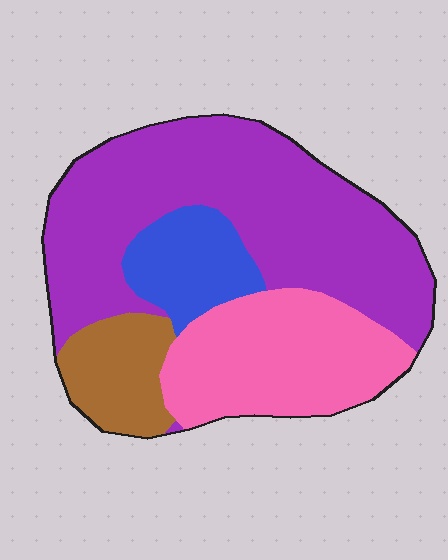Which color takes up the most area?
Purple, at roughly 50%.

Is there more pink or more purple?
Purple.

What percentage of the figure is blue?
Blue takes up about one eighth (1/8) of the figure.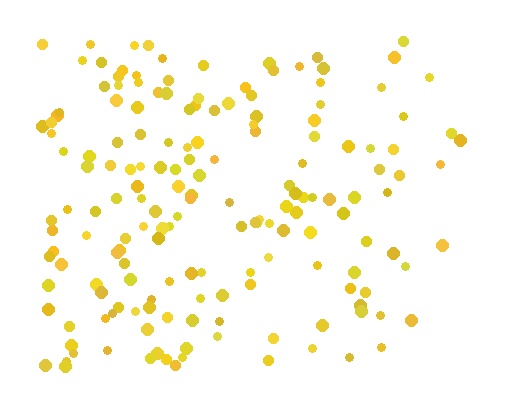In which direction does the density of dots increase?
From right to left, with the left side densest.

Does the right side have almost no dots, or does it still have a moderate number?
Still a moderate number, just noticeably fewer than the left.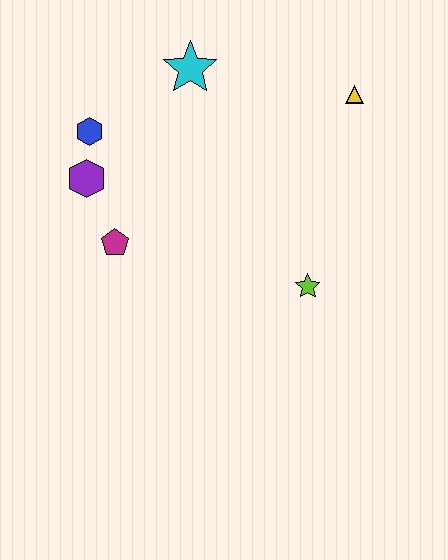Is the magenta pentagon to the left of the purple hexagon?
No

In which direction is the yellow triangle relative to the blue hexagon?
The yellow triangle is to the right of the blue hexagon.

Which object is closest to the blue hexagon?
The purple hexagon is closest to the blue hexagon.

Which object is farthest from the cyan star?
The lime star is farthest from the cyan star.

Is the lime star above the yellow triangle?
No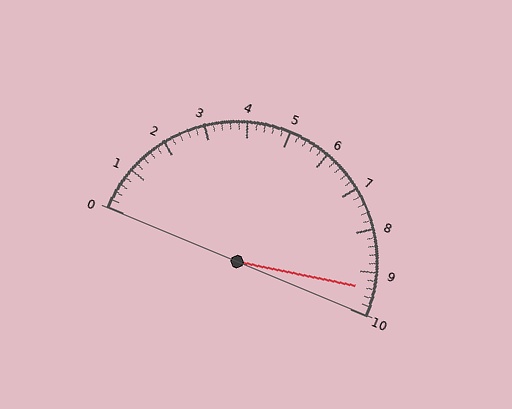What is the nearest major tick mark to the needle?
The nearest major tick mark is 9.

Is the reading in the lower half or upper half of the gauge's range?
The reading is in the upper half of the range (0 to 10).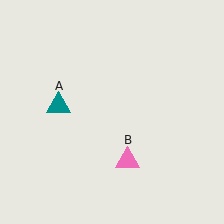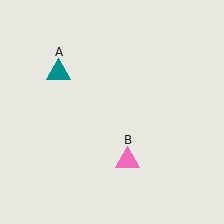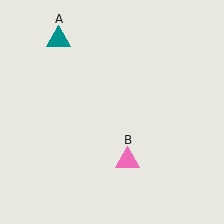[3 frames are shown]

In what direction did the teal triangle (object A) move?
The teal triangle (object A) moved up.